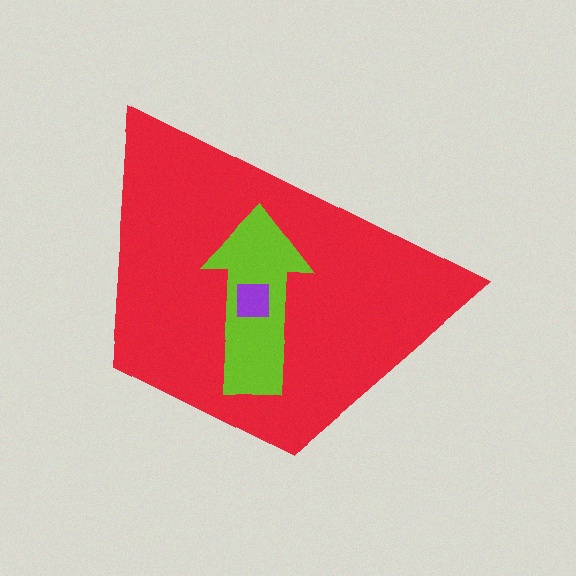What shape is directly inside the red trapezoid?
The lime arrow.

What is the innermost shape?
The purple square.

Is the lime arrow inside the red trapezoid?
Yes.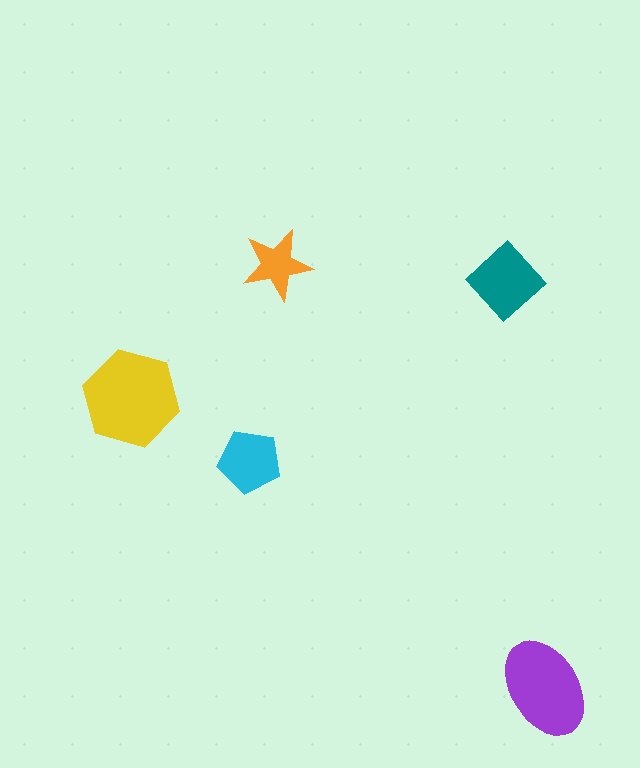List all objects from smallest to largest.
The orange star, the cyan pentagon, the teal diamond, the purple ellipse, the yellow hexagon.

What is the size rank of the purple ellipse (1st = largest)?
2nd.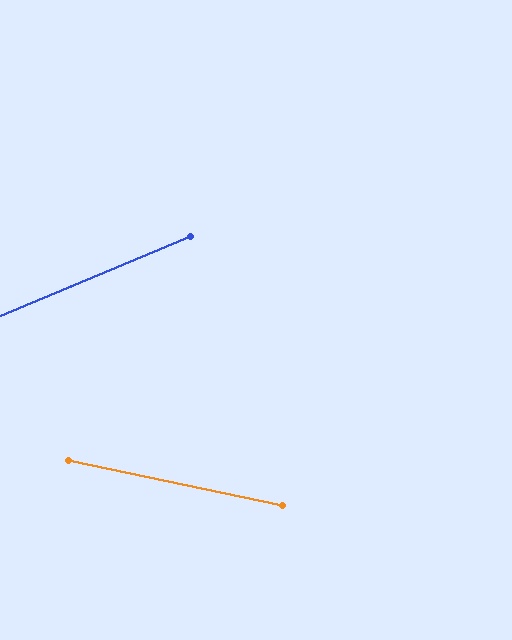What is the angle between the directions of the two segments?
Approximately 34 degrees.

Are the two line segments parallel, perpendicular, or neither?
Neither parallel nor perpendicular — they differ by about 34°.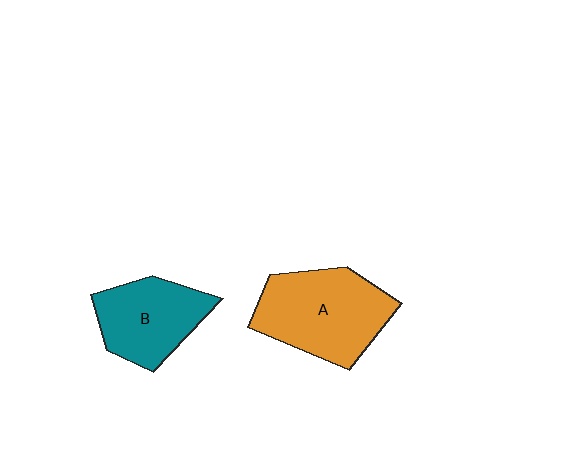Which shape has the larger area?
Shape A (orange).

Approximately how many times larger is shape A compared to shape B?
Approximately 1.3 times.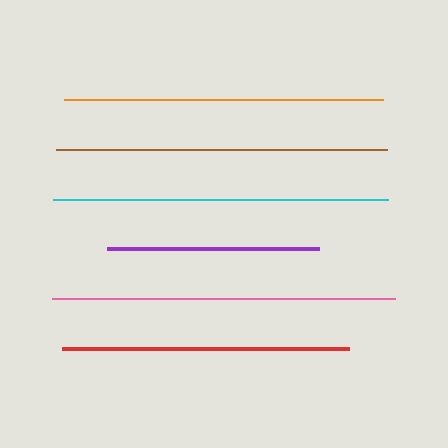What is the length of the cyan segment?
The cyan segment is approximately 335 pixels long.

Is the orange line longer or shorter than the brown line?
The brown line is longer than the orange line.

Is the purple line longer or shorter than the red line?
The red line is longer than the purple line.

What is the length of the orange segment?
The orange segment is approximately 319 pixels long.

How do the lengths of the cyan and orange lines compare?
The cyan and orange lines are approximately the same length.